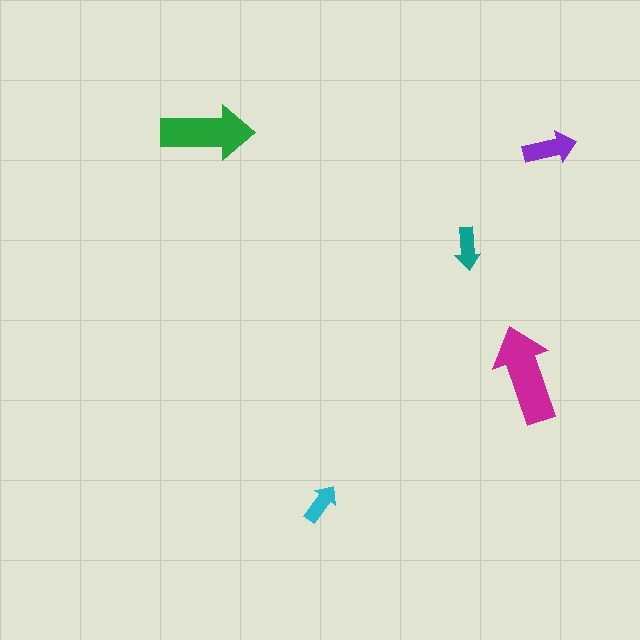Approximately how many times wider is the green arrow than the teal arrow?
About 2 times wider.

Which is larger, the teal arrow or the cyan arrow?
The teal one.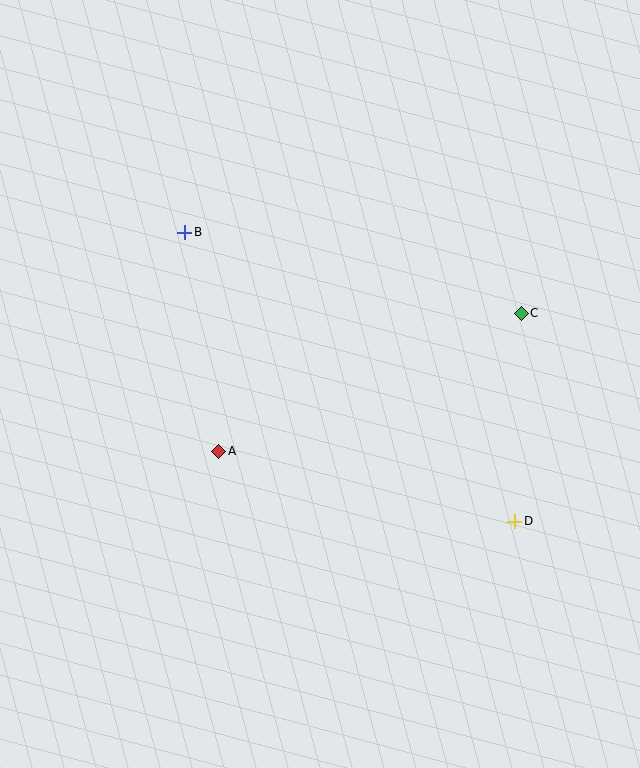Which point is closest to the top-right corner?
Point C is closest to the top-right corner.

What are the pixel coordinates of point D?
Point D is at (515, 521).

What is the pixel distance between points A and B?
The distance between A and B is 222 pixels.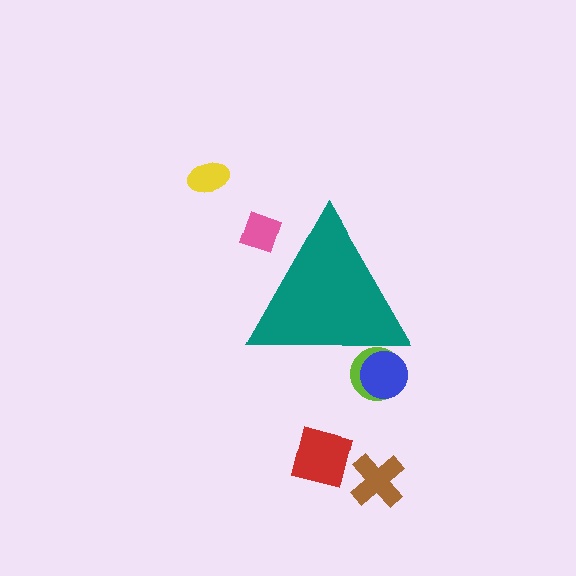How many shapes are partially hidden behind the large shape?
3 shapes are partially hidden.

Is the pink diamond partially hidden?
Yes, the pink diamond is partially hidden behind the teal triangle.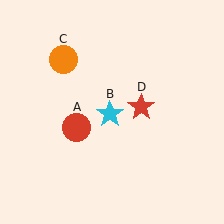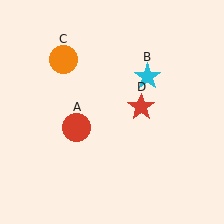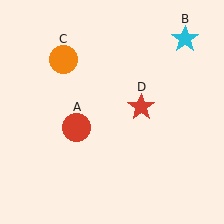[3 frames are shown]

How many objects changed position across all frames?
1 object changed position: cyan star (object B).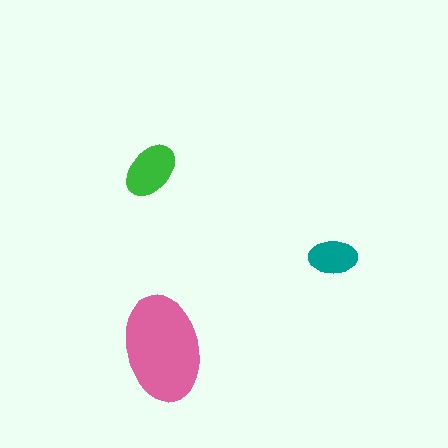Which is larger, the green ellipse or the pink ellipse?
The pink one.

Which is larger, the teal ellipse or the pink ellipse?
The pink one.